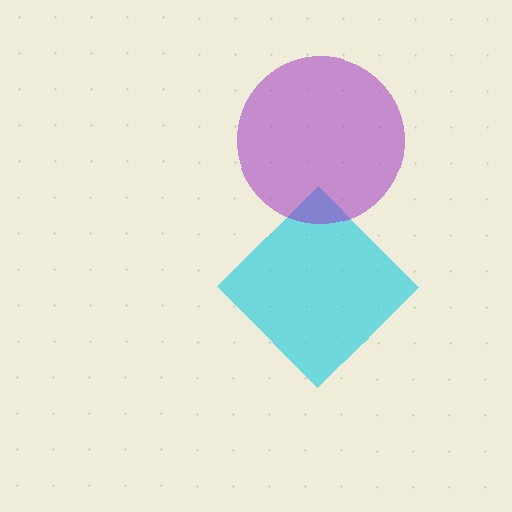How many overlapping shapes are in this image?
There are 2 overlapping shapes in the image.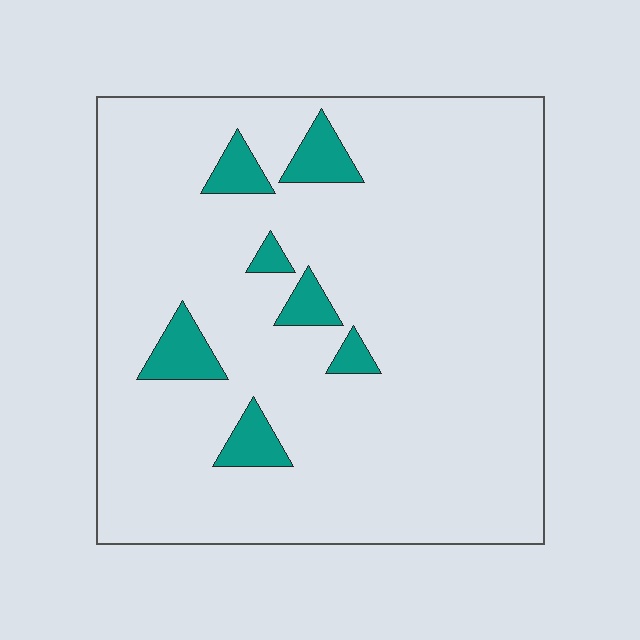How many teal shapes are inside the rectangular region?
7.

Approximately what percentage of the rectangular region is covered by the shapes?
Approximately 10%.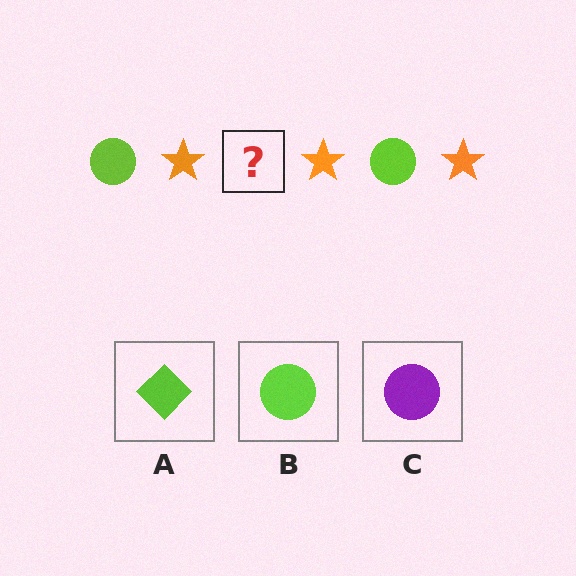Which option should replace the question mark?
Option B.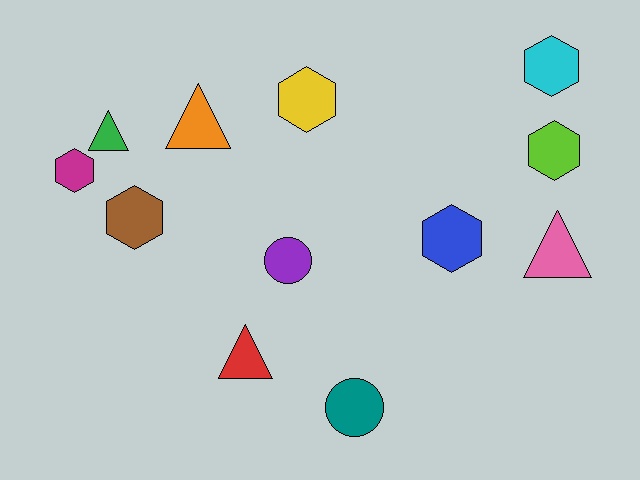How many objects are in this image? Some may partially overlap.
There are 12 objects.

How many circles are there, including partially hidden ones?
There are 2 circles.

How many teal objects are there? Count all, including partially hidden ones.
There is 1 teal object.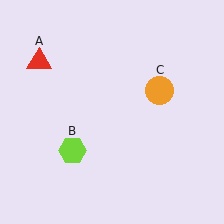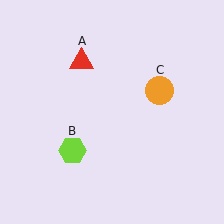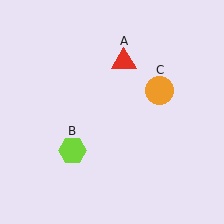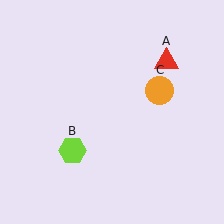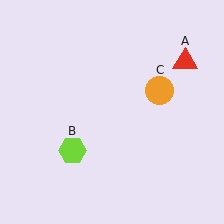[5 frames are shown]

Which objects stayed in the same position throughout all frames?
Lime hexagon (object B) and orange circle (object C) remained stationary.